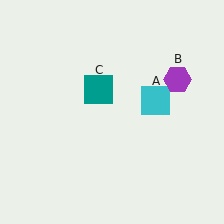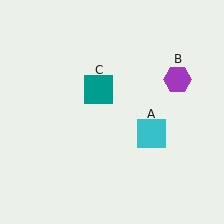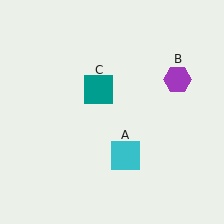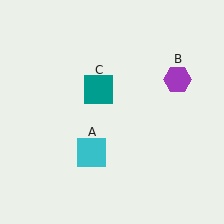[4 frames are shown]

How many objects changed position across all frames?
1 object changed position: cyan square (object A).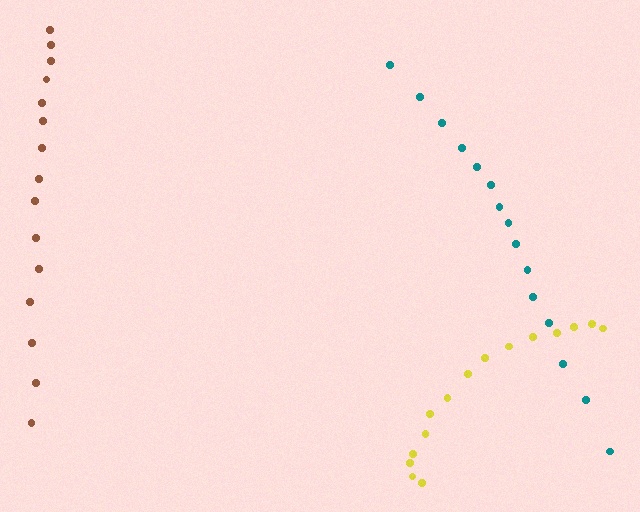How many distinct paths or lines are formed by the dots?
There are 3 distinct paths.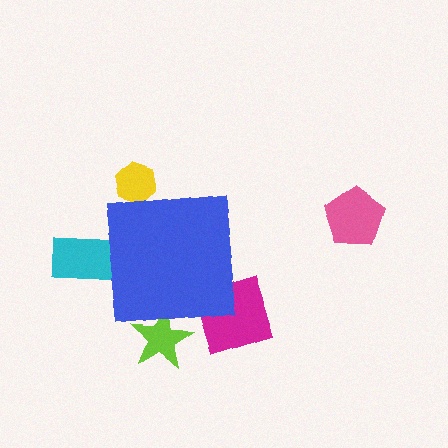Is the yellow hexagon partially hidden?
Yes, the yellow hexagon is partially hidden behind the blue square.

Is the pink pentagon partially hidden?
No, the pink pentagon is fully visible.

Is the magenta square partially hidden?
Yes, the magenta square is partially hidden behind the blue square.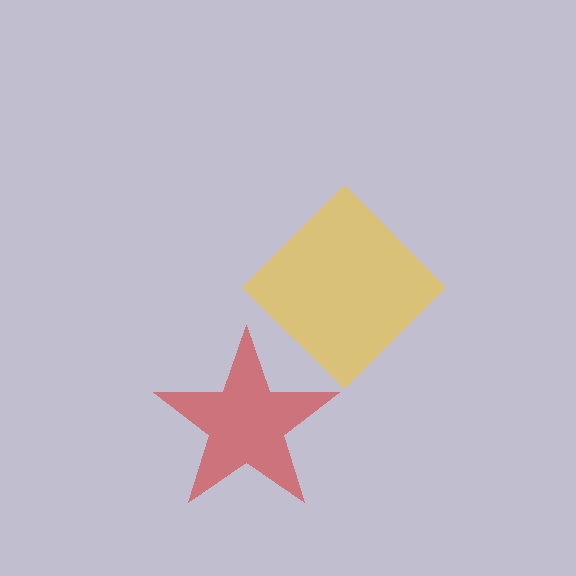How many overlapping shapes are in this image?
There are 2 overlapping shapes in the image.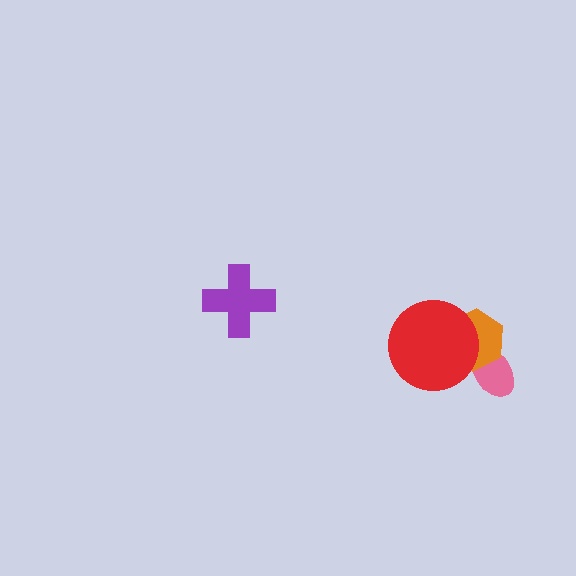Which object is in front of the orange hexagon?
The red circle is in front of the orange hexagon.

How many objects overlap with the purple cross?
0 objects overlap with the purple cross.